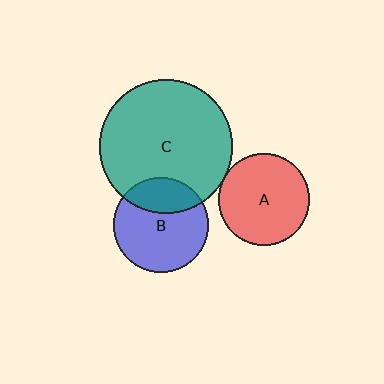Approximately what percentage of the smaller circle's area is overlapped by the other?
Approximately 30%.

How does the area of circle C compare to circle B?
Approximately 1.9 times.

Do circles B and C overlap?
Yes.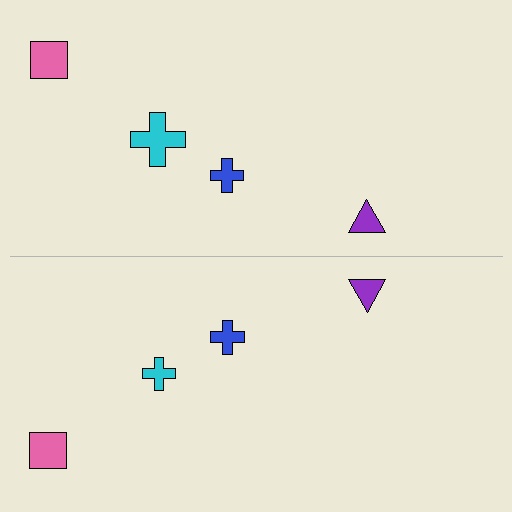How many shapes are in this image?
There are 8 shapes in this image.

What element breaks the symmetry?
The cyan cross on the bottom side has a different size than its mirror counterpart.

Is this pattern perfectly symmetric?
No, the pattern is not perfectly symmetric. The cyan cross on the bottom side has a different size than its mirror counterpart.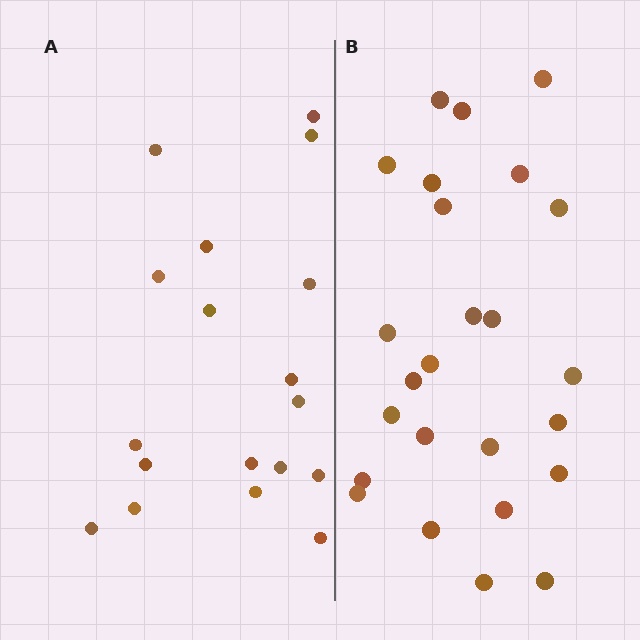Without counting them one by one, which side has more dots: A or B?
Region B (the right region) has more dots.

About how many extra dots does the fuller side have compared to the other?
Region B has roughly 8 or so more dots than region A.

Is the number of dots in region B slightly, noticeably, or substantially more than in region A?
Region B has noticeably more, but not dramatically so. The ratio is roughly 1.4 to 1.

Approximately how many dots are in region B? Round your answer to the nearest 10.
About 20 dots. (The exact count is 25, which rounds to 20.)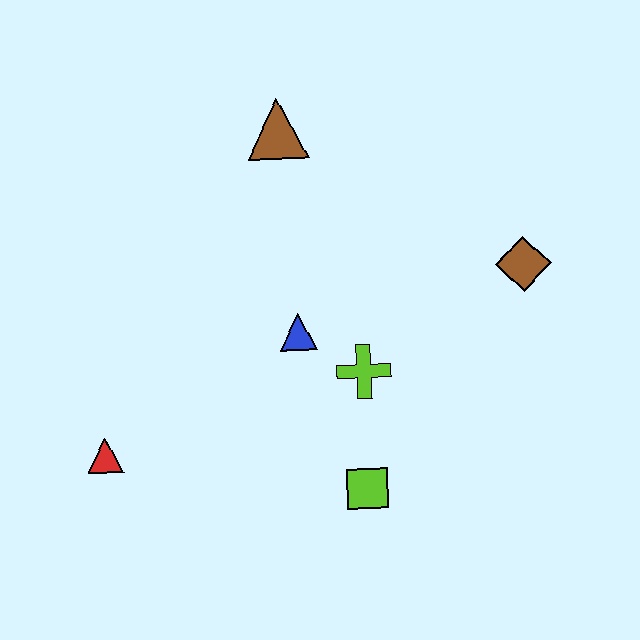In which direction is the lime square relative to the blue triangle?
The lime square is below the blue triangle.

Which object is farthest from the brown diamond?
The red triangle is farthest from the brown diamond.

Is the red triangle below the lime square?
No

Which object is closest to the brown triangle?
The blue triangle is closest to the brown triangle.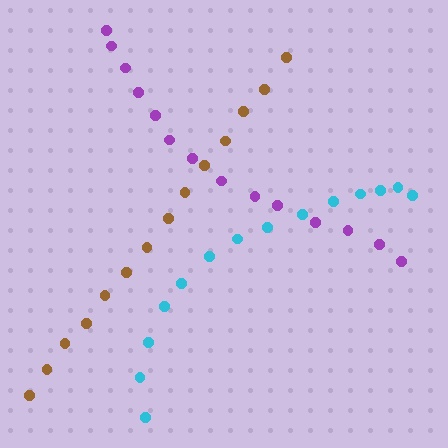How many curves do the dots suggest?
There are 3 distinct paths.